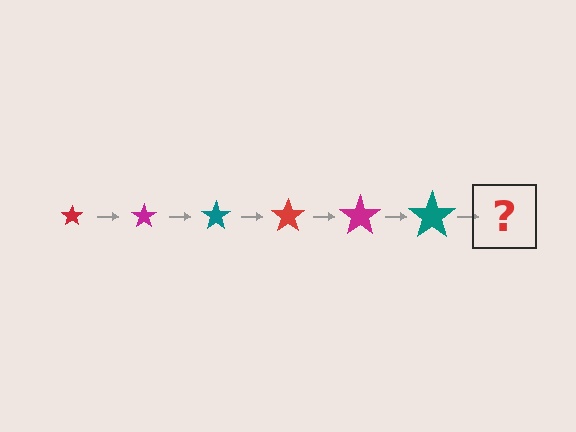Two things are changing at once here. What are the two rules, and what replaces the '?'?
The two rules are that the star grows larger each step and the color cycles through red, magenta, and teal. The '?' should be a red star, larger than the previous one.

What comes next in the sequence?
The next element should be a red star, larger than the previous one.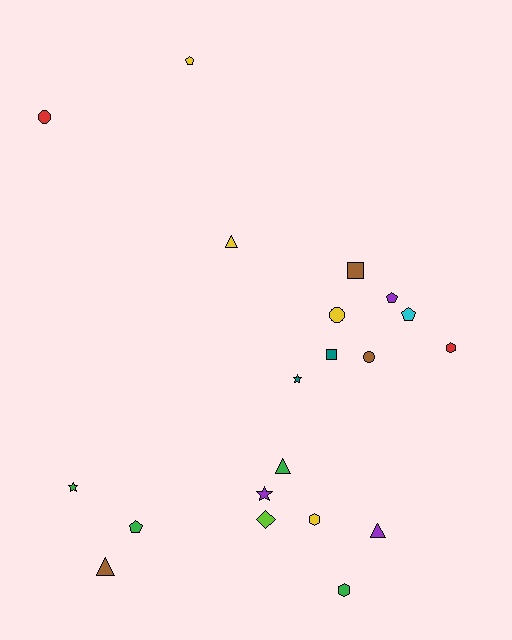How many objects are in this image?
There are 20 objects.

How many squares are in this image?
There are 2 squares.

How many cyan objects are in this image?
There is 1 cyan object.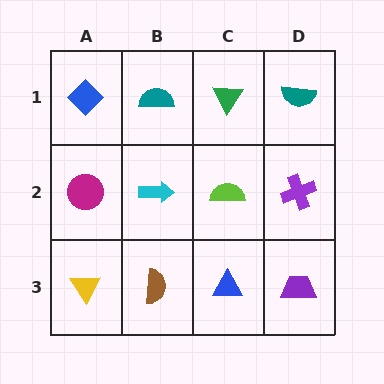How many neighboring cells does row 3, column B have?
3.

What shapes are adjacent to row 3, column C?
A lime semicircle (row 2, column C), a brown semicircle (row 3, column B), a purple trapezoid (row 3, column D).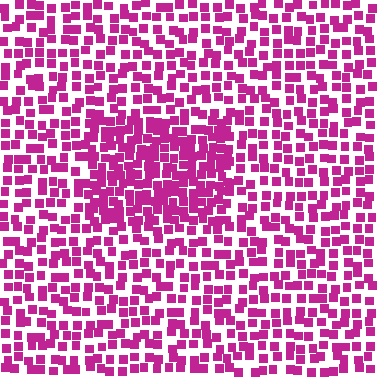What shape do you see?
I see a rectangle.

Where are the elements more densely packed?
The elements are more densely packed inside the rectangle boundary.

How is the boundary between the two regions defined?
The boundary is defined by a change in element density (approximately 1.7x ratio). All elements are the same color, size, and shape.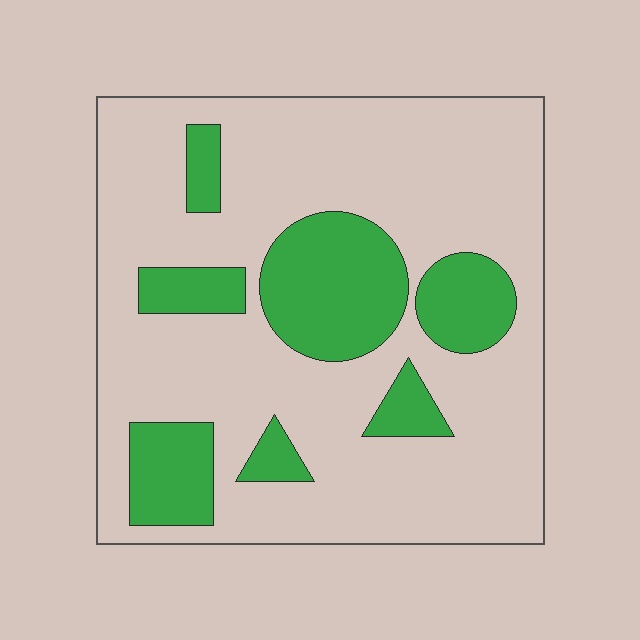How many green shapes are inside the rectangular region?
7.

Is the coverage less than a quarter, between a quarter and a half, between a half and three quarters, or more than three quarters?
Less than a quarter.